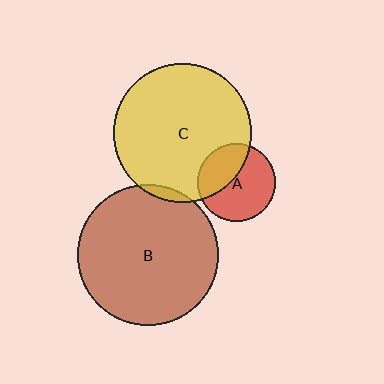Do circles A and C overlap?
Yes.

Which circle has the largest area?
Circle B (brown).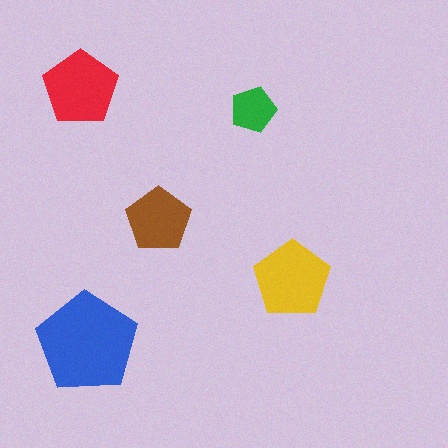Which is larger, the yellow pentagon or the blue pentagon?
The blue one.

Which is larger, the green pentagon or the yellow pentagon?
The yellow one.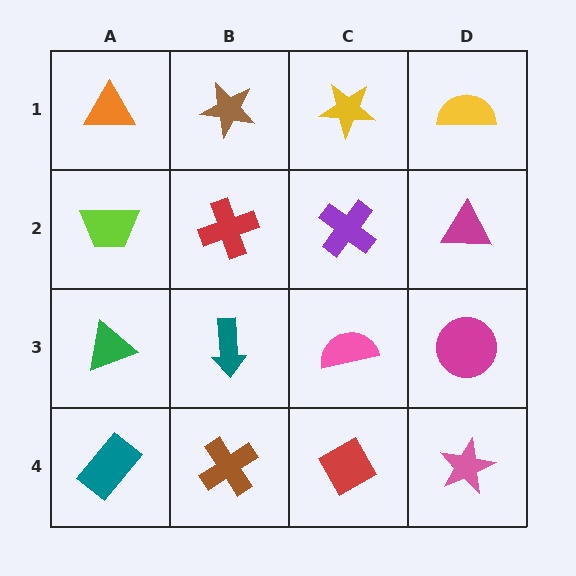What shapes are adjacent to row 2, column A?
An orange triangle (row 1, column A), a green triangle (row 3, column A), a red cross (row 2, column B).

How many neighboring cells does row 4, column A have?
2.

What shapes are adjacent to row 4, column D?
A magenta circle (row 3, column D), a red diamond (row 4, column C).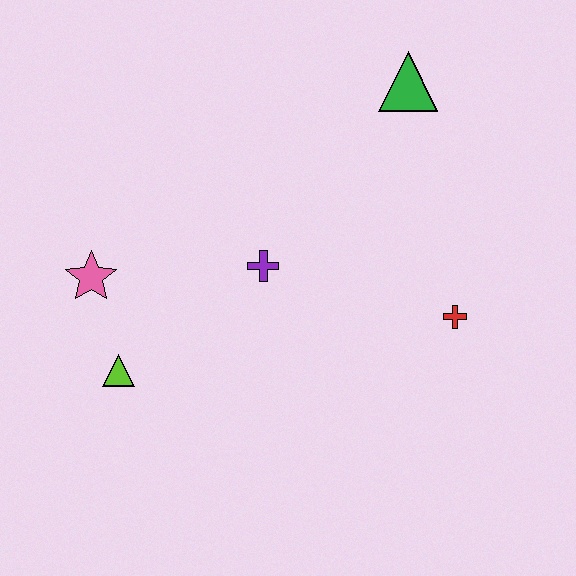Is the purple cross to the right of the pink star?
Yes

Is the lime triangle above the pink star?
No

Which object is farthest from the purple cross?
The green triangle is farthest from the purple cross.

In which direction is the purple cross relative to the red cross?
The purple cross is to the left of the red cross.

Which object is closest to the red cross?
The purple cross is closest to the red cross.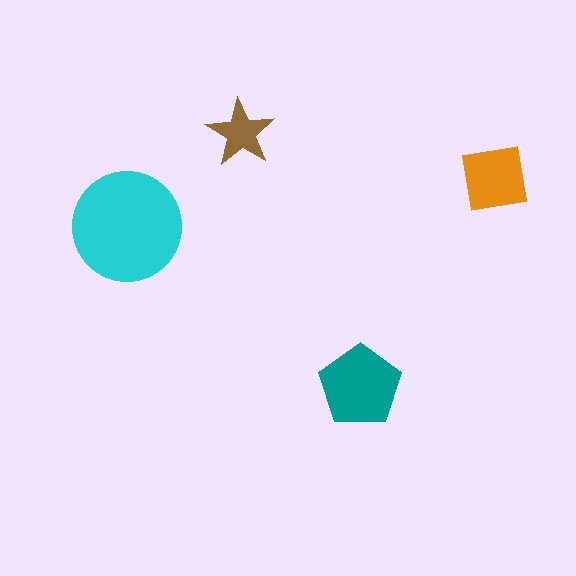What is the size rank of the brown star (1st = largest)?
4th.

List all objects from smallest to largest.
The brown star, the orange square, the teal pentagon, the cyan circle.